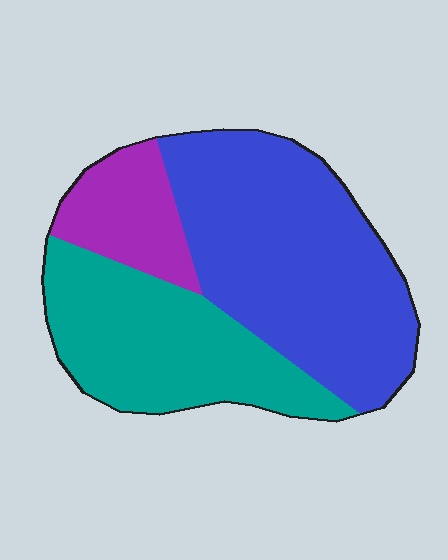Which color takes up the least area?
Purple, at roughly 15%.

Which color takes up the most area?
Blue, at roughly 50%.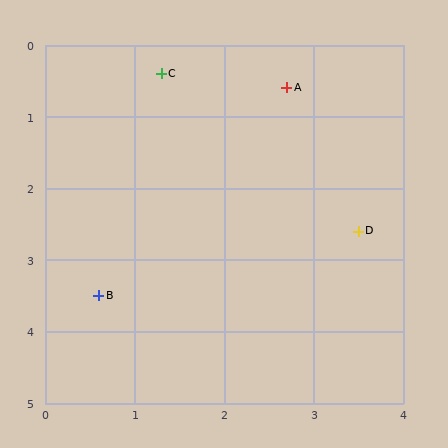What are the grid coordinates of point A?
Point A is at approximately (2.7, 0.6).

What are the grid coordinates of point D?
Point D is at approximately (3.5, 2.6).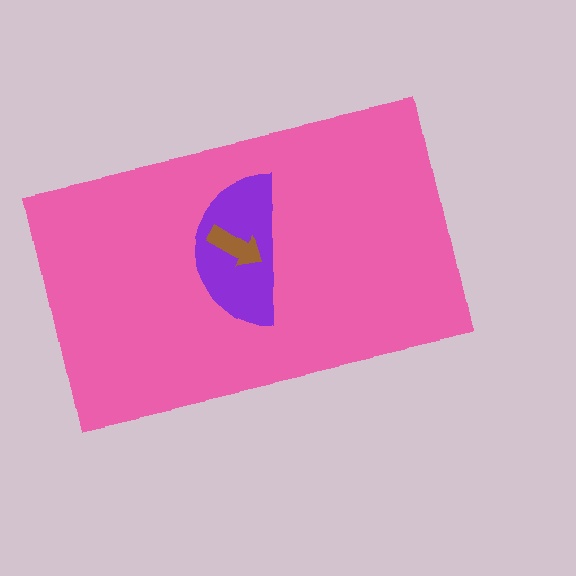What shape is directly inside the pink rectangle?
The purple semicircle.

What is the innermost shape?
The brown arrow.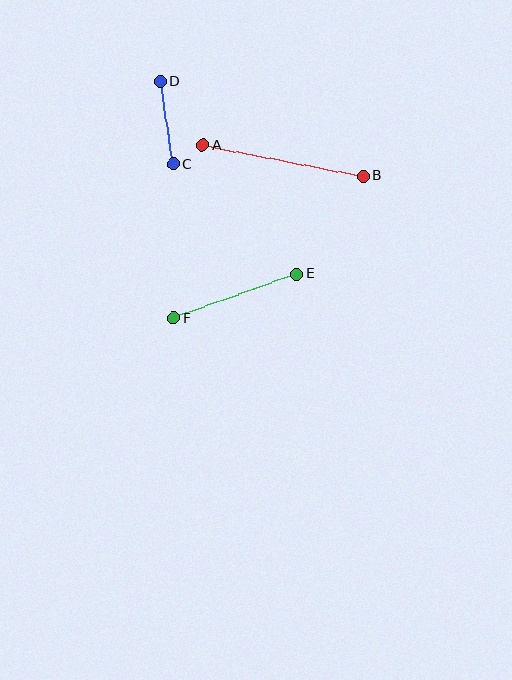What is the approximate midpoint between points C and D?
The midpoint is at approximately (167, 123) pixels.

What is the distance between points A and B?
The distance is approximately 164 pixels.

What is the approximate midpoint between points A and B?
The midpoint is at approximately (283, 161) pixels.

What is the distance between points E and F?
The distance is approximately 131 pixels.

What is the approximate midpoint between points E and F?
The midpoint is at approximately (235, 296) pixels.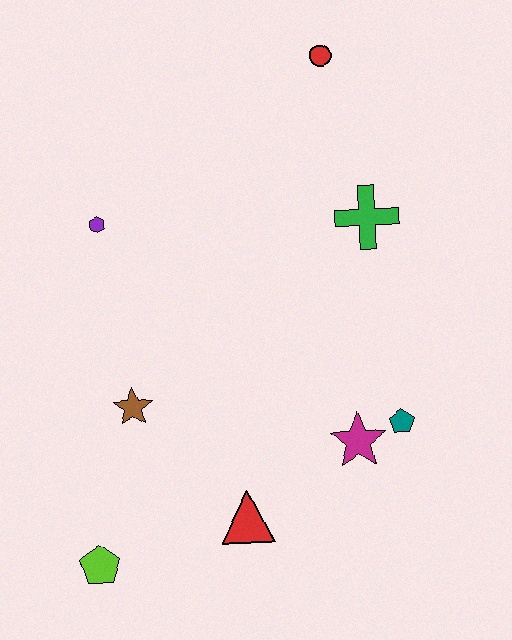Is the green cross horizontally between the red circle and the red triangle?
No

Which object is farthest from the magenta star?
The red circle is farthest from the magenta star.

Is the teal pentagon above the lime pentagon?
Yes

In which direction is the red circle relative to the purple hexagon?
The red circle is to the right of the purple hexagon.